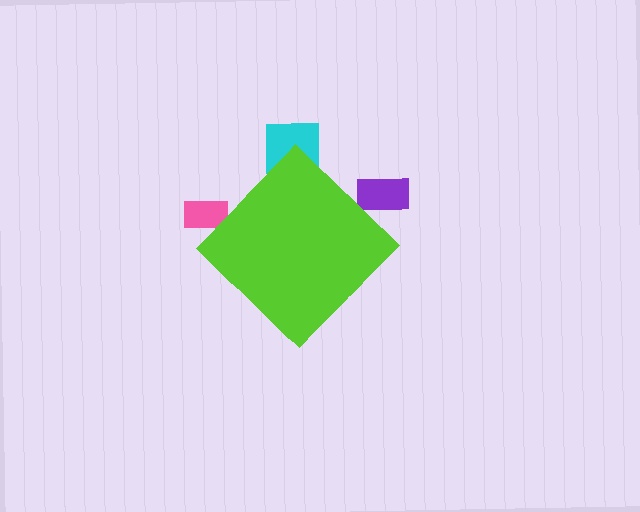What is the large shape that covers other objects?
A lime diamond.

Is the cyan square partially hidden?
Yes, the cyan square is partially hidden behind the lime diamond.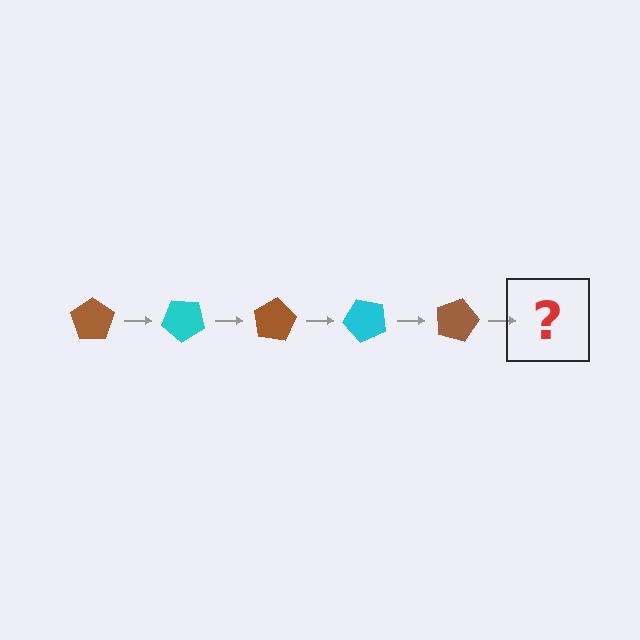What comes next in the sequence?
The next element should be a cyan pentagon, rotated 200 degrees from the start.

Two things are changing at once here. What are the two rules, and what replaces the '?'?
The two rules are that it rotates 40 degrees each step and the color cycles through brown and cyan. The '?' should be a cyan pentagon, rotated 200 degrees from the start.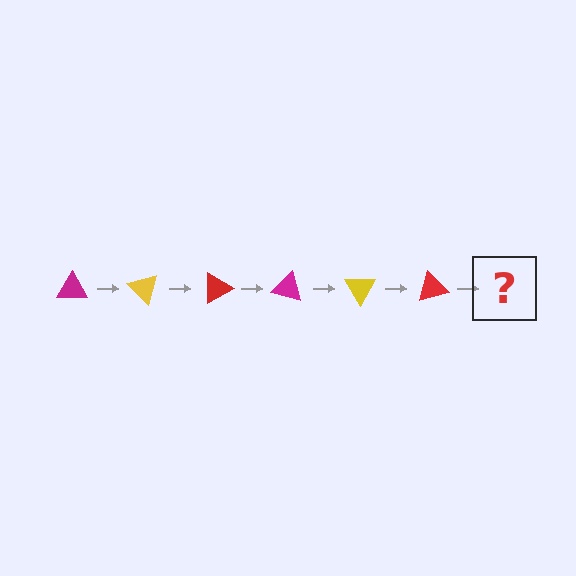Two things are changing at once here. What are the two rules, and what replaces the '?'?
The two rules are that it rotates 45 degrees each step and the color cycles through magenta, yellow, and red. The '?' should be a magenta triangle, rotated 270 degrees from the start.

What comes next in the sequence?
The next element should be a magenta triangle, rotated 270 degrees from the start.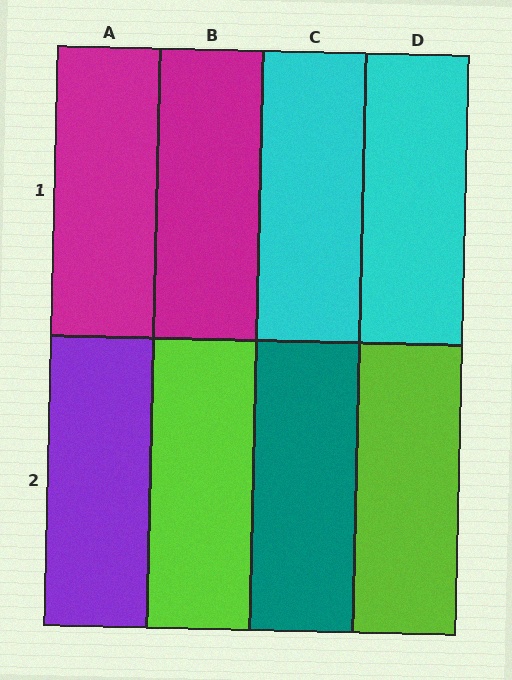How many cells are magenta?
2 cells are magenta.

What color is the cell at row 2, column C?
Teal.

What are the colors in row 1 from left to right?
Magenta, magenta, cyan, cyan.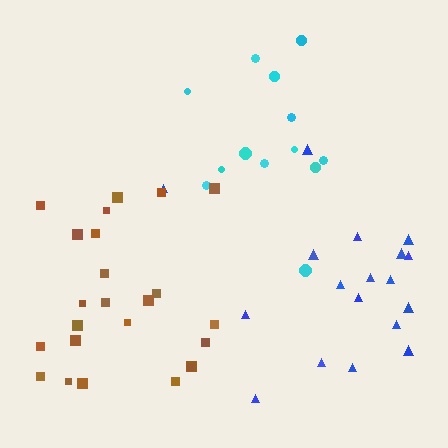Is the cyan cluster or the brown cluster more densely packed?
Brown.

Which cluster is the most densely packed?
Brown.